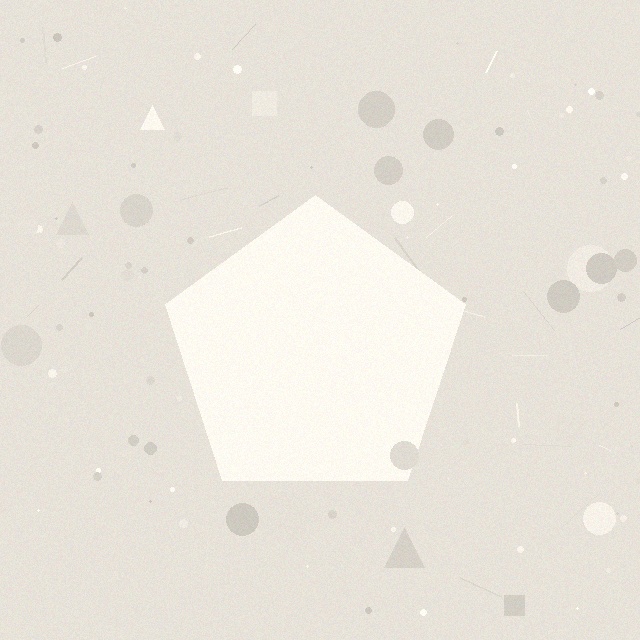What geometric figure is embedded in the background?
A pentagon is embedded in the background.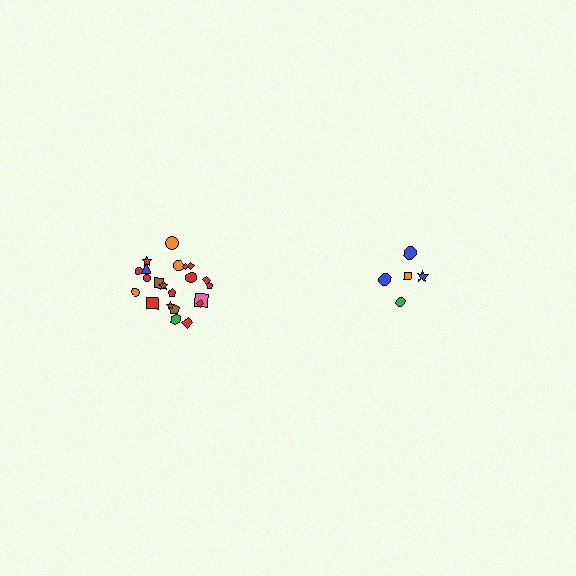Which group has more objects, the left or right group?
The left group.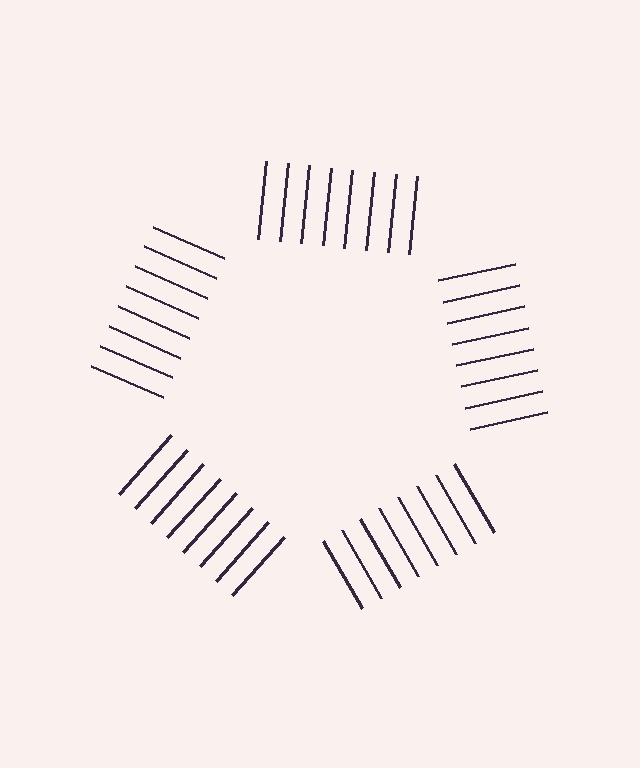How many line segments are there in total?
40 — 8 along each of the 5 edges.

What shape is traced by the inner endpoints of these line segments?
An illusory pentagon — the line segments terminate on its edges but no continuous stroke is drawn.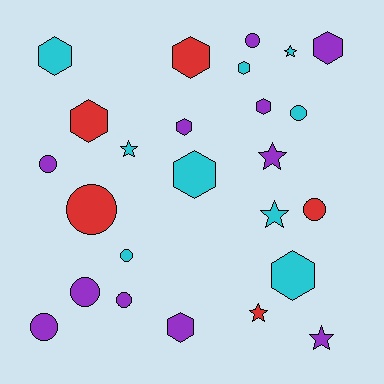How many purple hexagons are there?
There are 4 purple hexagons.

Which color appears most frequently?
Purple, with 11 objects.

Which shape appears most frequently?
Hexagon, with 10 objects.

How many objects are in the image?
There are 25 objects.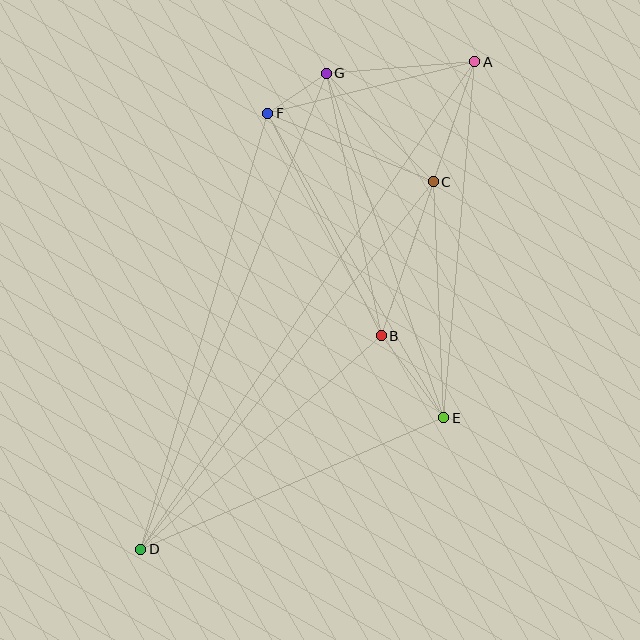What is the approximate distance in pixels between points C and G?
The distance between C and G is approximately 152 pixels.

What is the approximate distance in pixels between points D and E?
The distance between D and E is approximately 330 pixels.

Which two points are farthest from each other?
Points A and D are farthest from each other.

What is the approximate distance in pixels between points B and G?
The distance between B and G is approximately 268 pixels.